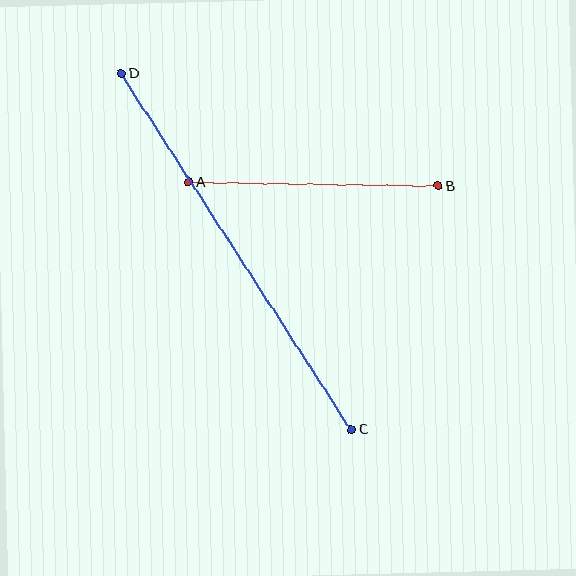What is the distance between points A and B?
The distance is approximately 249 pixels.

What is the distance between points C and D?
The distance is approximately 424 pixels.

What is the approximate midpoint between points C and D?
The midpoint is at approximately (236, 251) pixels.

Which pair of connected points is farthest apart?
Points C and D are farthest apart.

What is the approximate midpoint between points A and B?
The midpoint is at approximately (314, 184) pixels.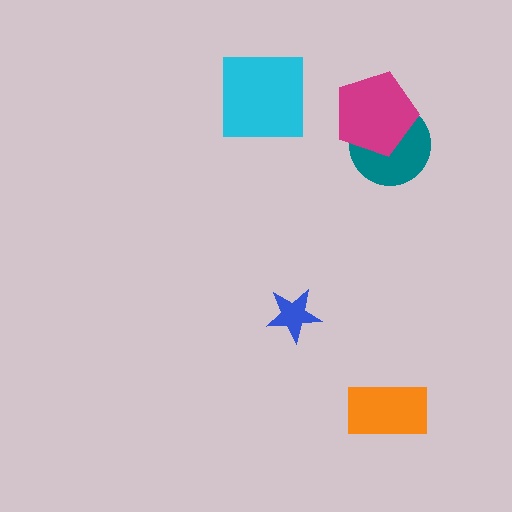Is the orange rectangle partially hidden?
No, no other shape covers it.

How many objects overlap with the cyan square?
0 objects overlap with the cyan square.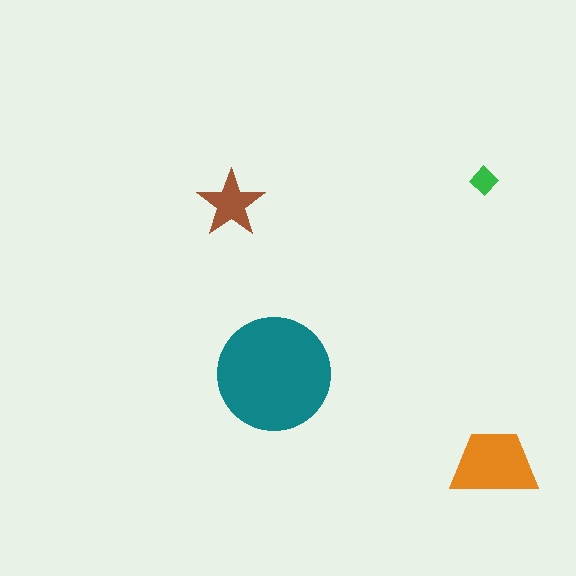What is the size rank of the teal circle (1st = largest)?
1st.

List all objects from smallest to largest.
The green diamond, the brown star, the orange trapezoid, the teal circle.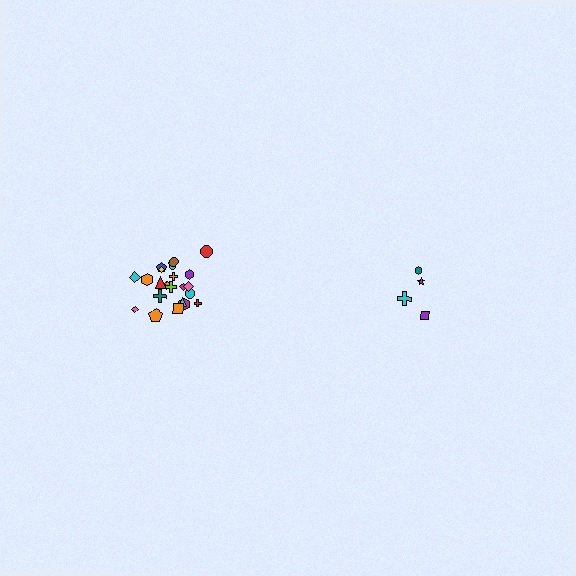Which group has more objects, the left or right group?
The left group.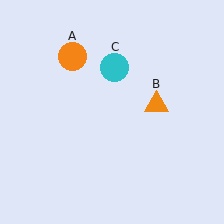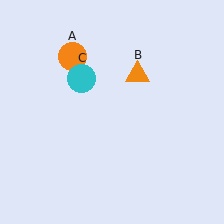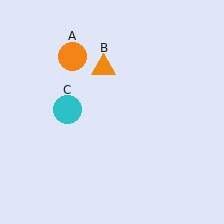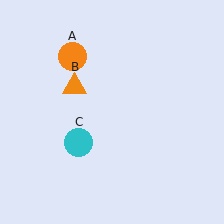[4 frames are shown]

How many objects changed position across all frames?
2 objects changed position: orange triangle (object B), cyan circle (object C).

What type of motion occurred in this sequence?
The orange triangle (object B), cyan circle (object C) rotated counterclockwise around the center of the scene.